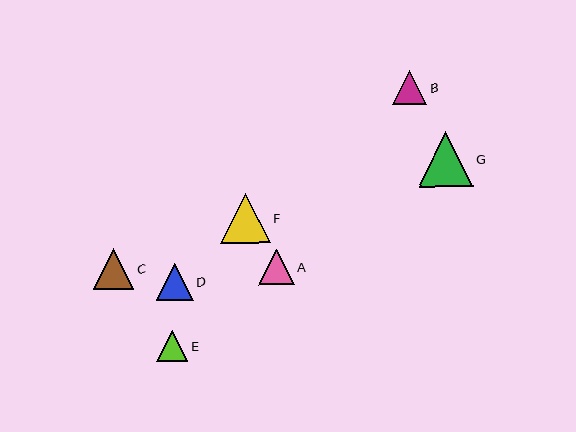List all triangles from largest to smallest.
From largest to smallest: G, F, C, D, A, B, E.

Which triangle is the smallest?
Triangle E is the smallest with a size of approximately 31 pixels.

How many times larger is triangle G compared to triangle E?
Triangle G is approximately 1.7 times the size of triangle E.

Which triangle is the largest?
Triangle G is the largest with a size of approximately 54 pixels.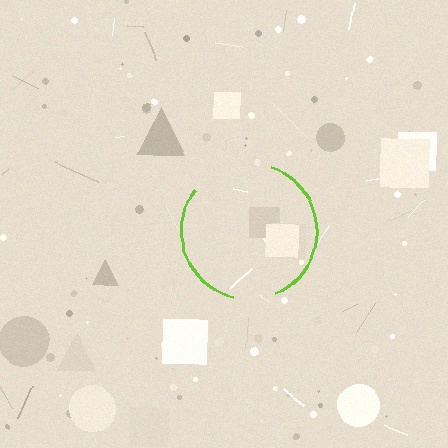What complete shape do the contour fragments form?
The contour fragments form a circle.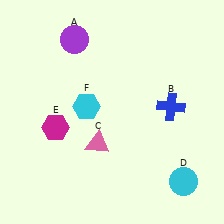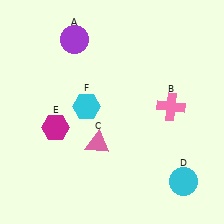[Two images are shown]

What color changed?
The cross (B) changed from blue in Image 1 to pink in Image 2.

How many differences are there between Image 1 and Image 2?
There is 1 difference between the two images.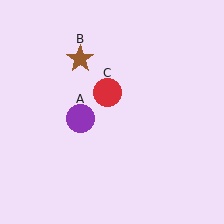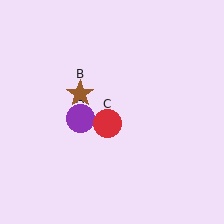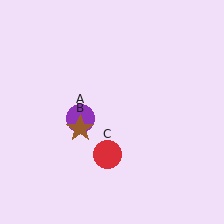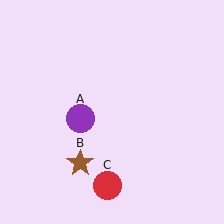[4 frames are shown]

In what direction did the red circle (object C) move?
The red circle (object C) moved down.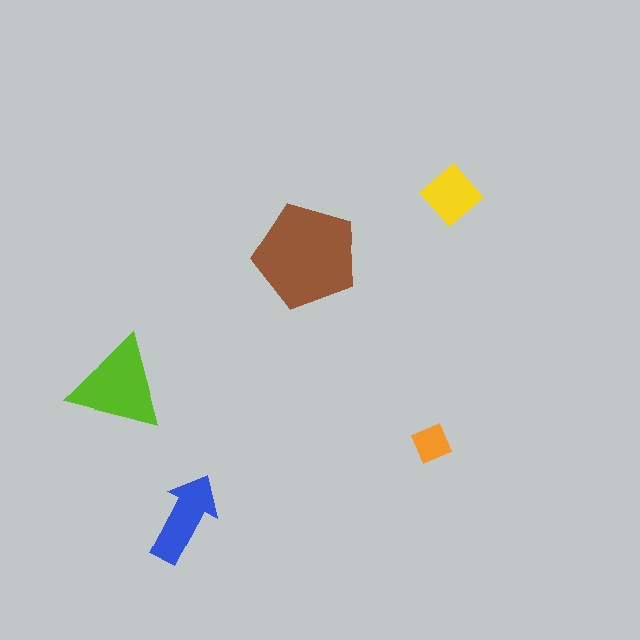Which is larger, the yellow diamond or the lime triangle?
The lime triangle.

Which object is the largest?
The brown pentagon.